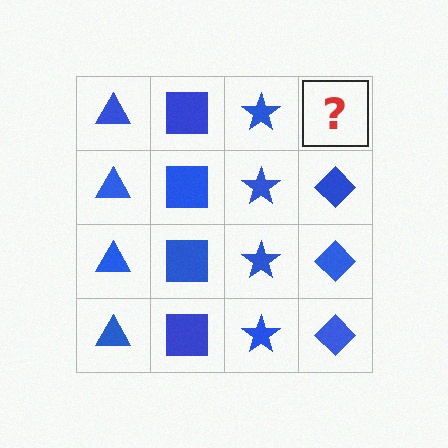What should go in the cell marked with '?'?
The missing cell should contain a blue diamond.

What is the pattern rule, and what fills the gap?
The rule is that each column has a consistent shape. The gap should be filled with a blue diamond.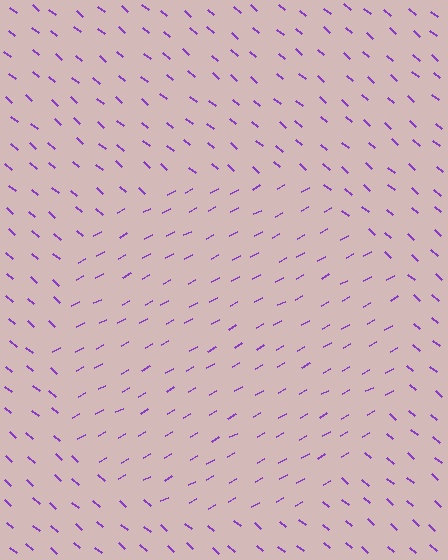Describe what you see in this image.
The image is filled with small purple line segments. A circle region in the image has lines oriented differently from the surrounding lines, creating a visible texture boundary.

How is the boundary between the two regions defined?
The boundary is defined purely by a change in line orientation (approximately 69 degrees difference). All lines are the same color and thickness.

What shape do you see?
I see a circle.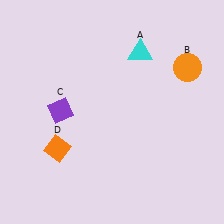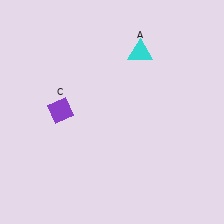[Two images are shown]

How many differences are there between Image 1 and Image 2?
There are 2 differences between the two images.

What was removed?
The orange diamond (D), the orange circle (B) were removed in Image 2.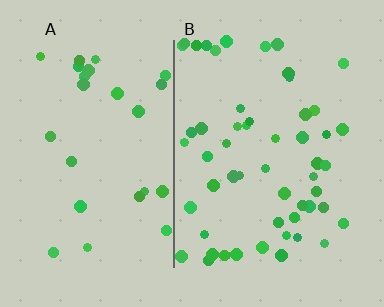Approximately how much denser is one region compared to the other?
Approximately 2.1× — region B over region A.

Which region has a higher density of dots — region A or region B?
B (the right).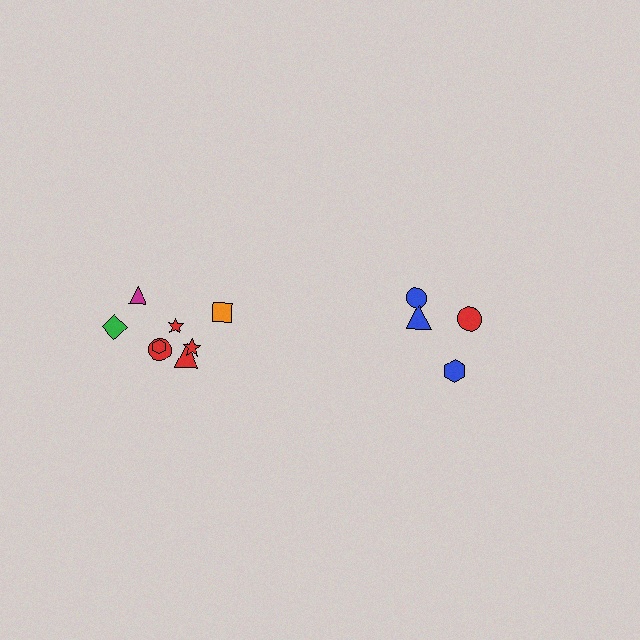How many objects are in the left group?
There are 8 objects.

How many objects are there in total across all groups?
There are 12 objects.